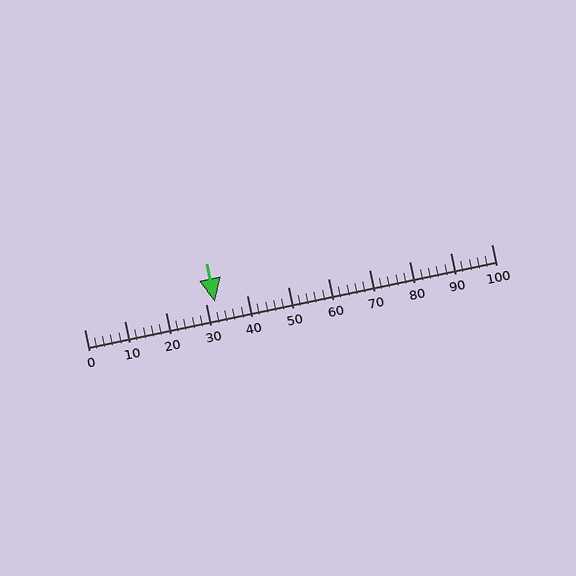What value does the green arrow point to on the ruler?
The green arrow points to approximately 32.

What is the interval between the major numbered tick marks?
The major tick marks are spaced 10 units apart.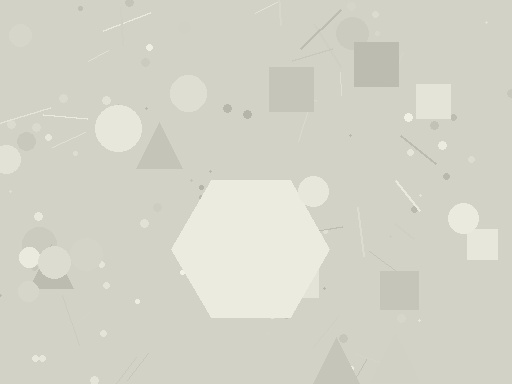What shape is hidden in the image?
A hexagon is hidden in the image.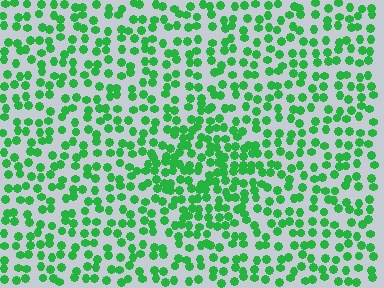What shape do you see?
I see a diamond.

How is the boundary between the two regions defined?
The boundary is defined by a change in element density (approximately 1.7x ratio). All elements are the same color, size, and shape.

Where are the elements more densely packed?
The elements are more densely packed inside the diamond boundary.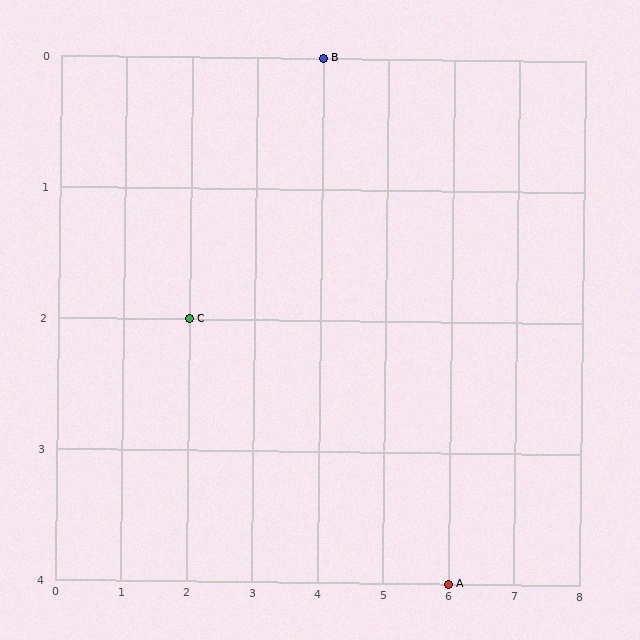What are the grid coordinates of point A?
Point A is at grid coordinates (6, 4).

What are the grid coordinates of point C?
Point C is at grid coordinates (2, 2).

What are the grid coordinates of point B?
Point B is at grid coordinates (4, 0).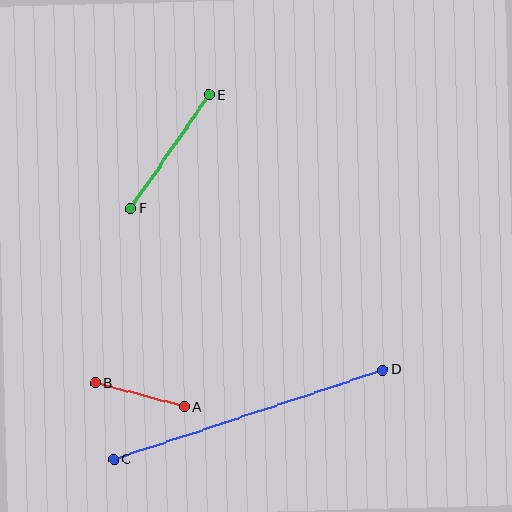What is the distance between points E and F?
The distance is approximately 138 pixels.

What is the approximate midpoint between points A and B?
The midpoint is at approximately (140, 395) pixels.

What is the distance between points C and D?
The distance is approximately 284 pixels.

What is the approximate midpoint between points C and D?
The midpoint is at approximately (248, 414) pixels.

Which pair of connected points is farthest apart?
Points C and D are farthest apart.